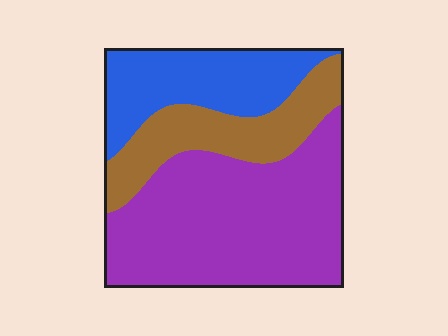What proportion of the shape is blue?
Blue covers around 25% of the shape.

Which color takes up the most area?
Purple, at roughly 55%.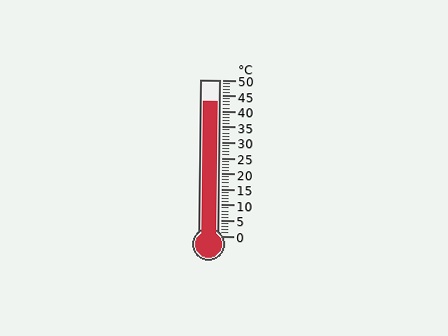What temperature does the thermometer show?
The thermometer shows approximately 43°C.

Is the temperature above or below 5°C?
The temperature is above 5°C.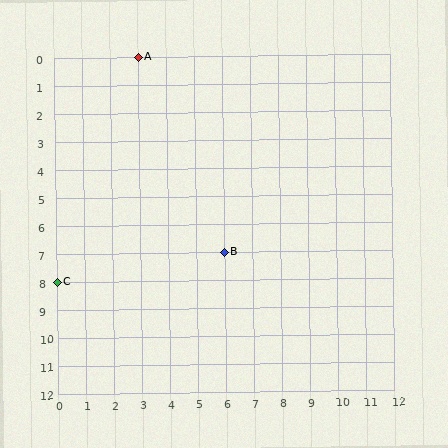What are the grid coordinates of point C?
Point C is at grid coordinates (0, 8).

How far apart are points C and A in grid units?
Points C and A are 3 columns and 8 rows apart (about 8.5 grid units diagonally).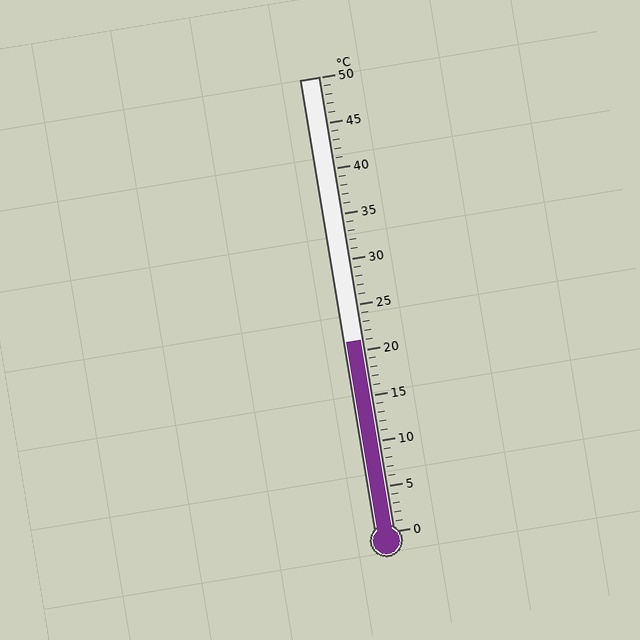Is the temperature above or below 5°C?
The temperature is above 5°C.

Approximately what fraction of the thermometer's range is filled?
The thermometer is filled to approximately 40% of its range.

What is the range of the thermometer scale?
The thermometer scale ranges from 0°C to 50°C.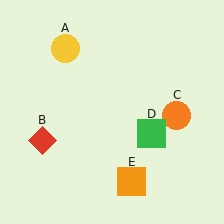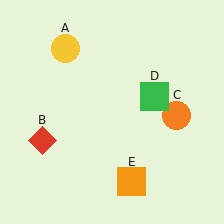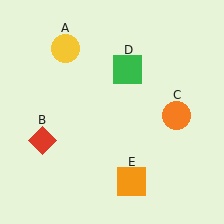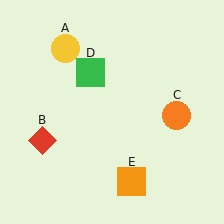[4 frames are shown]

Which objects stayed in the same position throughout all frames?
Yellow circle (object A) and red diamond (object B) and orange circle (object C) and orange square (object E) remained stationary.